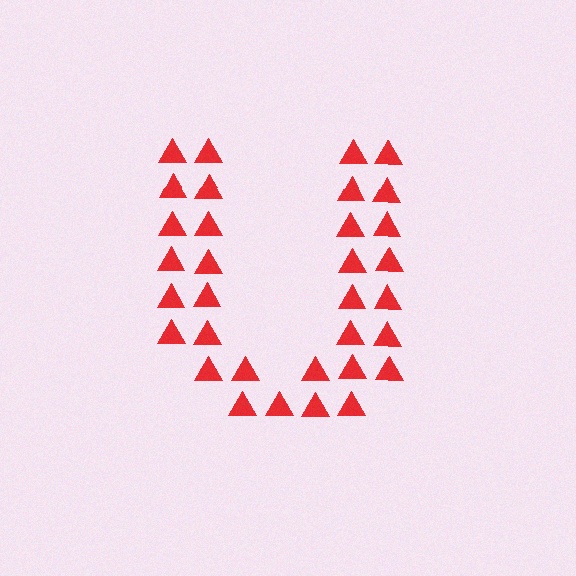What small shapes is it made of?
It is made of small triangles.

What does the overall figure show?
The overall figure shows the letter U.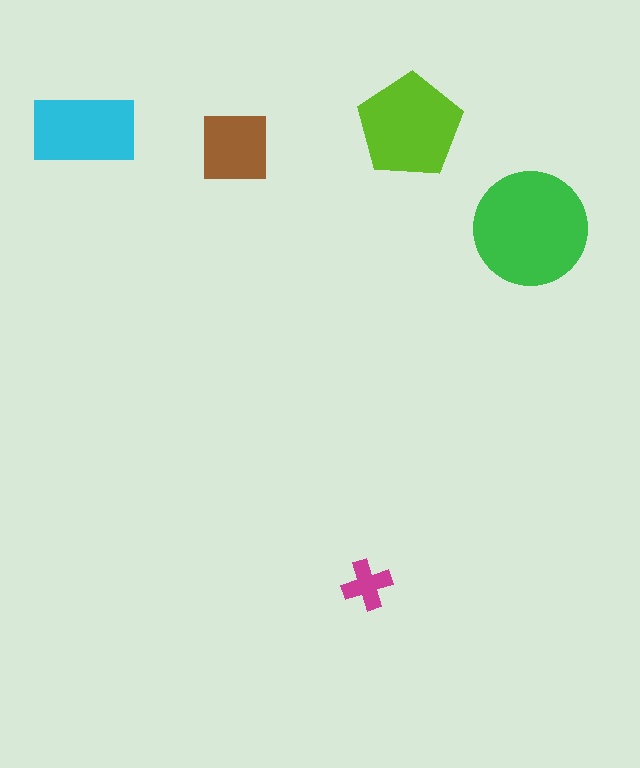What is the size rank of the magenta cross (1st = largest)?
5th.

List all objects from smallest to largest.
The magenta cross, the brown square, the cyan rectangle, the lime pentagon, the green circle.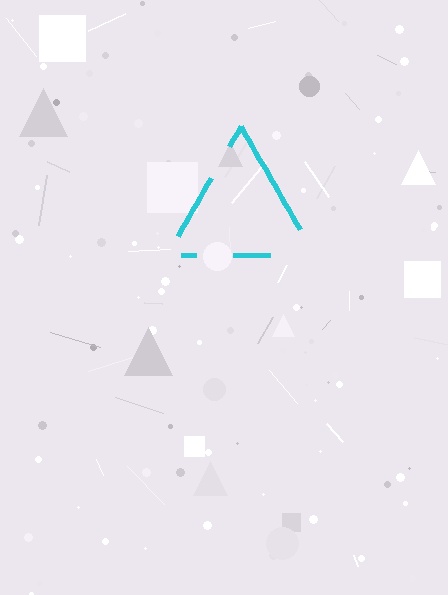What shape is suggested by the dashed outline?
The dashed outline suggests a triangle.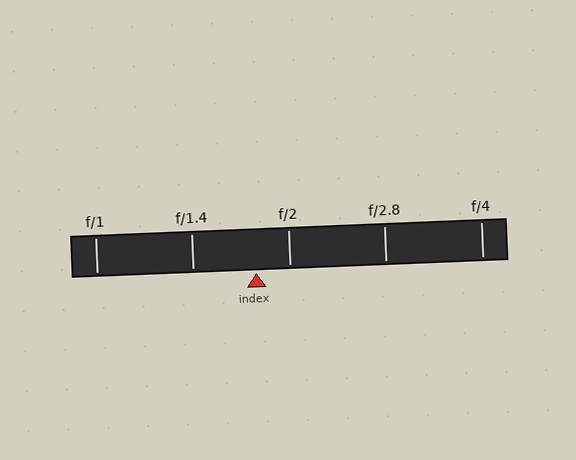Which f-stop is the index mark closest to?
The index mark is closest to f/2.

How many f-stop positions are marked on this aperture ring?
There are 5 f-stop positions marked.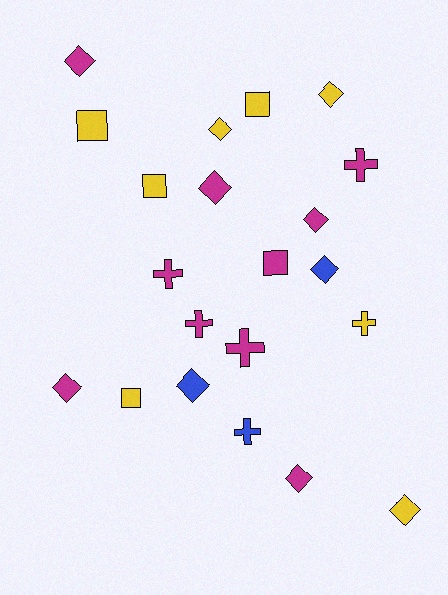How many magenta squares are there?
There is 1 magenta square.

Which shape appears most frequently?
Diamond, with 10 objects.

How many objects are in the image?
There are 21 objects.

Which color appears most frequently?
Magenta, with 10 objects.